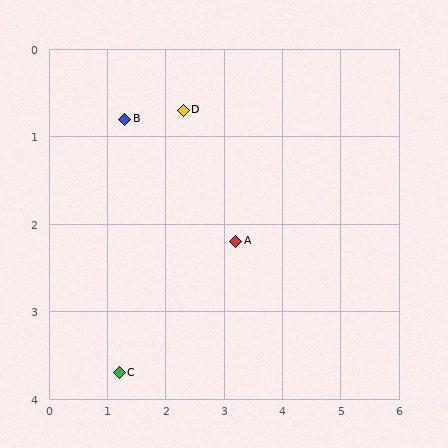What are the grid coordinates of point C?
Point C is at approximately (1.2, 3.7).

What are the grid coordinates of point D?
Point D is at approximately (2.3, 0.7).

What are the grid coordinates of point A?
Point A is at approximately (3.2, 2.2).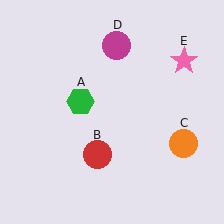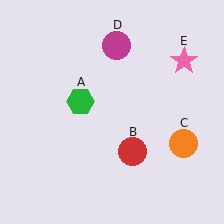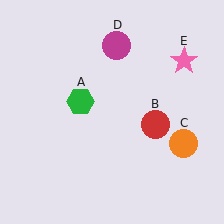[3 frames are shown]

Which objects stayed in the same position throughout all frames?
Green hexagon (object A) and orange circle (object C) and magenta circle (object D) and pink star (object E) remained stationary.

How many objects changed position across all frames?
1 object changed position: red circle (object B).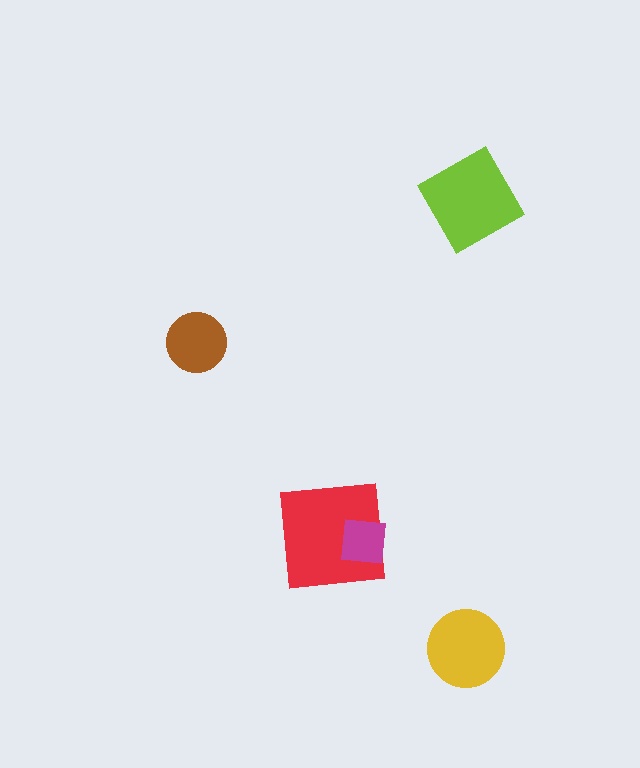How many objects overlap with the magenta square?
1 object overlaps with the magenta square.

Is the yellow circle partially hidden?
No, no other shape covers it.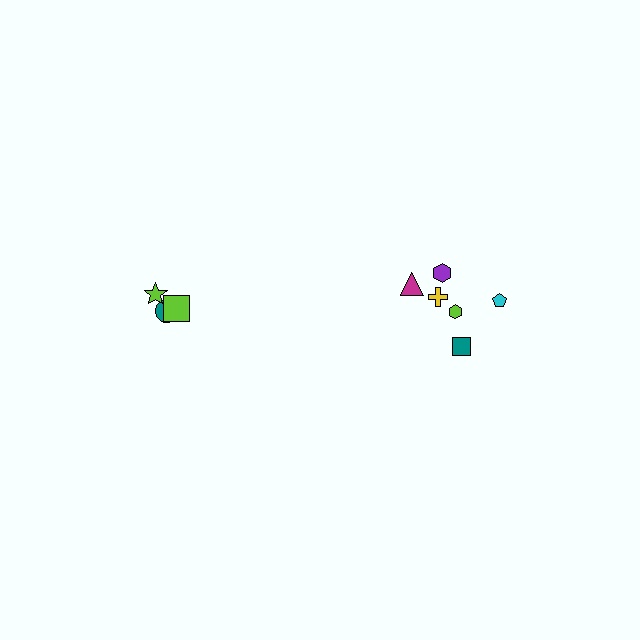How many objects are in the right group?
There are 6 objects.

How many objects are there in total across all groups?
There are 9 objects.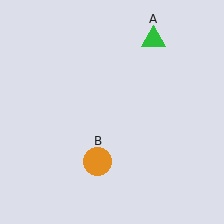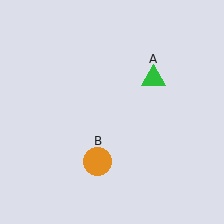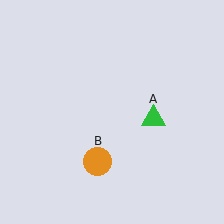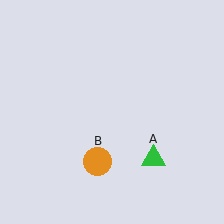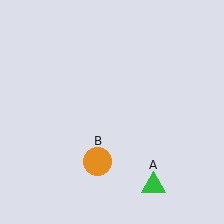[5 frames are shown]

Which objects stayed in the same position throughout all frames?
Orange circle (object B) remained stationary.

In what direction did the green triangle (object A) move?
The green triangle (object A) moved down.